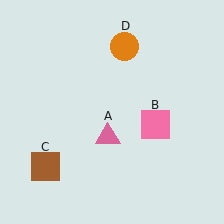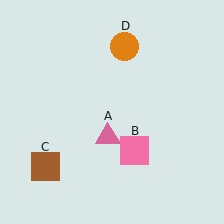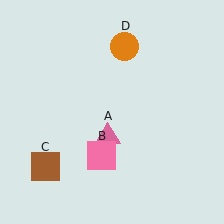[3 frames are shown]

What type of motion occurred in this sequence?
The pink square (object B) rotated clockwise around the center of the scene.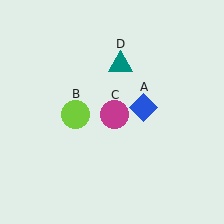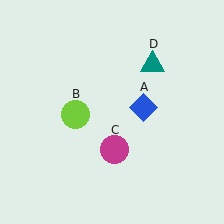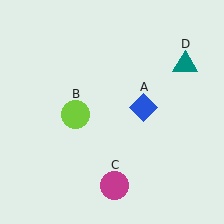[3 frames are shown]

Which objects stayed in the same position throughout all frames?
Blue diamond (object A) and lime circle (object B) remained stationary.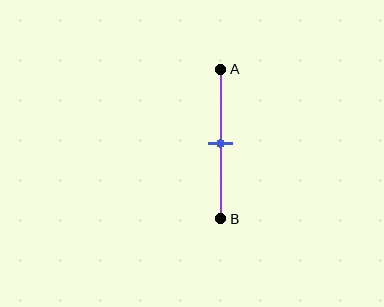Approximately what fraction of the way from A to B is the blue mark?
The blue mark is approximately 50% of the way from A to B.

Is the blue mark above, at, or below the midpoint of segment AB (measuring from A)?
The blue mark is approximately at the midpoint of segment AB.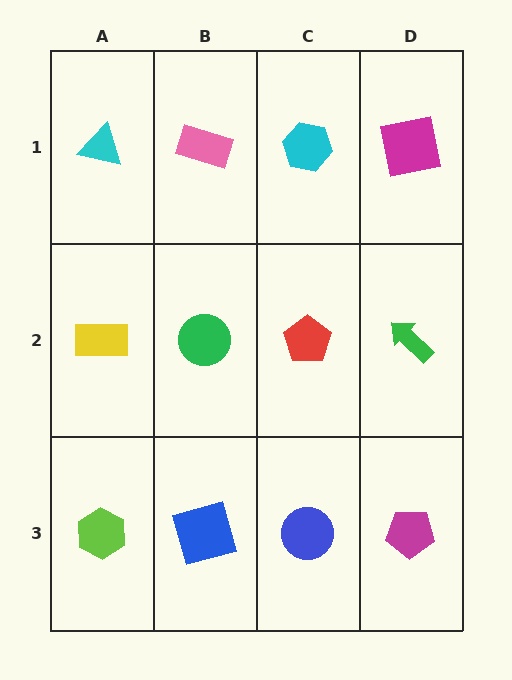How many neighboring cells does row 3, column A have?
2.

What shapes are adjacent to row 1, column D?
A green arrow (row 2, column D), a cyan hexagon (row 1, column C).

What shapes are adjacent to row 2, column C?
A cyan hexagon (row 1, column C), a blue circle (row 3, column C), a green circle (row 2, column B), a green arrow (row 2, column D).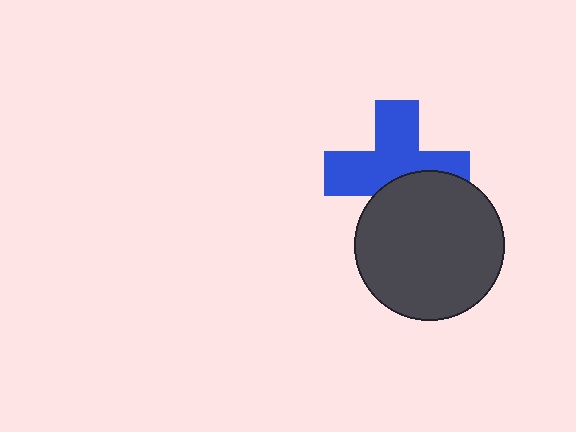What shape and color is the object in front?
The object in front is a dark gray circle.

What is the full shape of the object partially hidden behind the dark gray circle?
The partially hidden object is a blue cross.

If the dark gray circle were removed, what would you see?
You would see the complete blue cross.